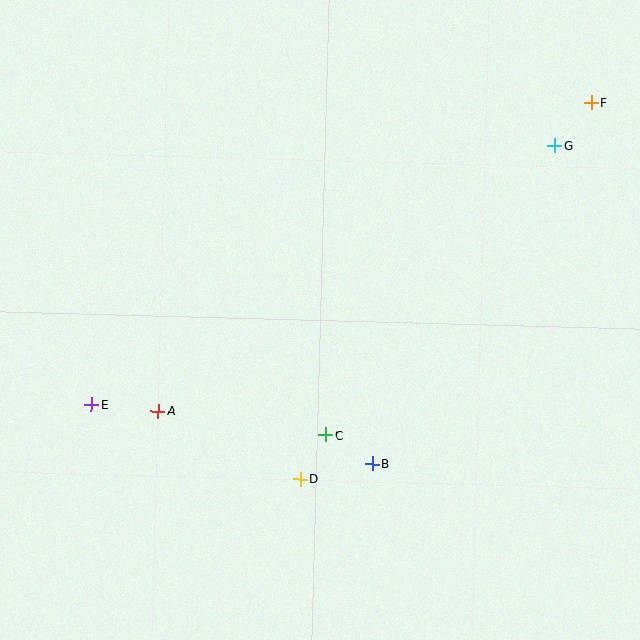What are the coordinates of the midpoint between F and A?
The midpoint between F and A is at (375, 257).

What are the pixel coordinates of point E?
Point E is at (92, 405).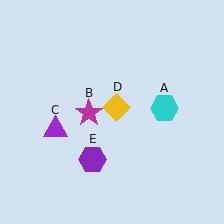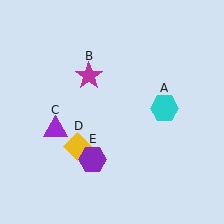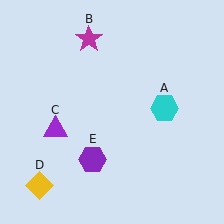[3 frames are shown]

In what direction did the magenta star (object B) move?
The magenta star (object B) moved up.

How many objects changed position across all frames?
2 objects changed position: magenta star (object B), yellow diamond (object D).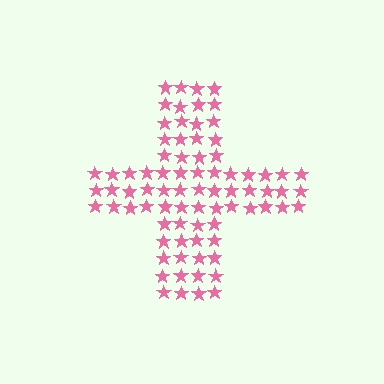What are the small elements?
The small elements are stars.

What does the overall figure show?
The overall figure shows a cross.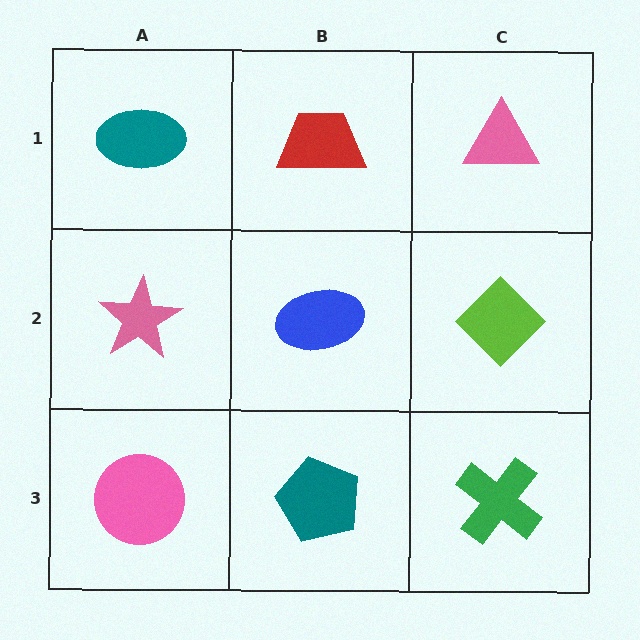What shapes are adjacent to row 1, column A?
A pink star (row 2, column A), a red trapezoid (row 1, column B).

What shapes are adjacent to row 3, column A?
A pink star (row 2, column A), a teal pentagon (row 3, column B).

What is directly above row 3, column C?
A lime diamond.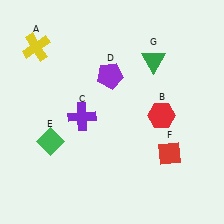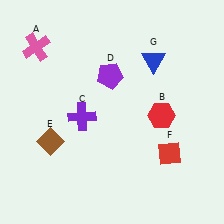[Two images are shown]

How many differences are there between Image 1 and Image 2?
There are 3 differences between the two images.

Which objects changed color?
A changed from yellow to pink. E changed from green to brown. G changed from green to blue.